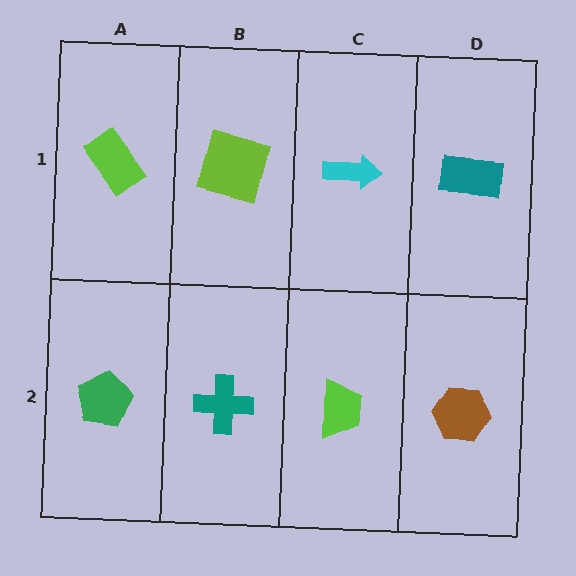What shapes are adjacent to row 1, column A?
A green pentagon (row 2, column A), a lime square (row 1, column B).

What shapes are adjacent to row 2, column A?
A lime rectangle (row 1, column A), a teal cross (row 2, column B).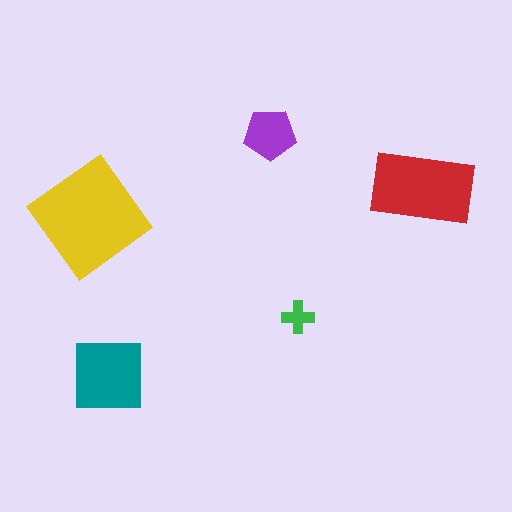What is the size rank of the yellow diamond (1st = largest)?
1st.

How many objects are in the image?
There are 5 objects in the image.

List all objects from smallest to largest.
The green cross, the purple pentagon, the teal square, the red rectangle, the yellow diamond.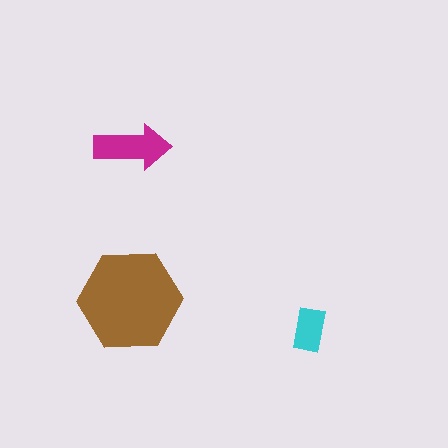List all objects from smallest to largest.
The cyan rectangle, the magenta arrow, the brown hexagon.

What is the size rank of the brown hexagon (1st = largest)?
1st.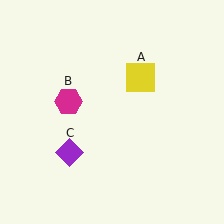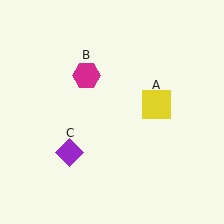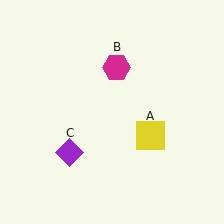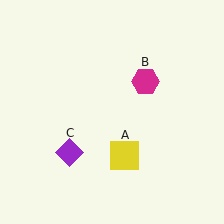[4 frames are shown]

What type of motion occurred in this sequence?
The yellow square (object A), magenta hexagon (object B) rotated clockwise around the center of the scene.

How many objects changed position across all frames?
2 objects changed position: yellow square (object A), magenta hexagon (object B).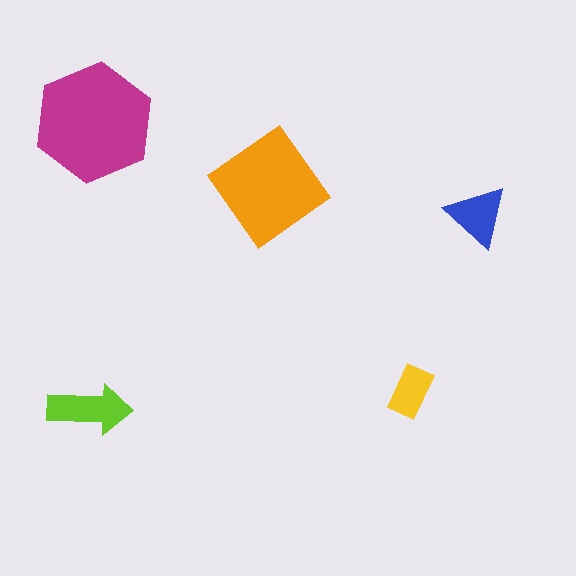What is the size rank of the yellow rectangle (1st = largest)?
5th.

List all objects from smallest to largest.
The yellow rectangle, the blue triangle, the lime arrow, the orange diamond, the magenta hexagon.